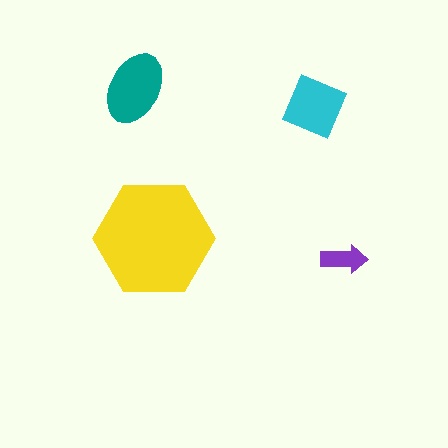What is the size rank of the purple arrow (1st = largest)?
4th.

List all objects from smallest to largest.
The purple arrow, the cyan diamond, the teal ellipse, the yellow hexagon.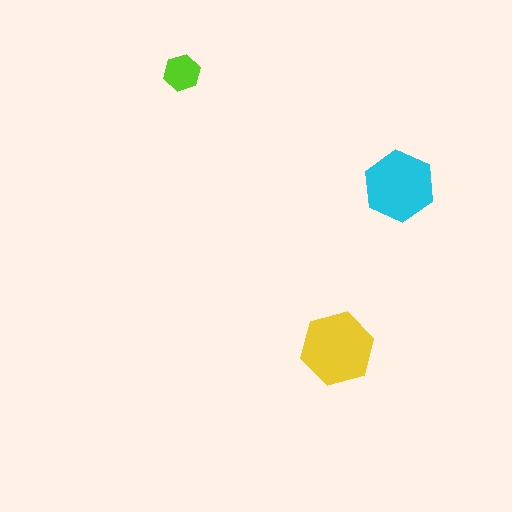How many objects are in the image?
There are 3 objects in the image.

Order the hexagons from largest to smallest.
the yellow one, the cyan one, the lime one.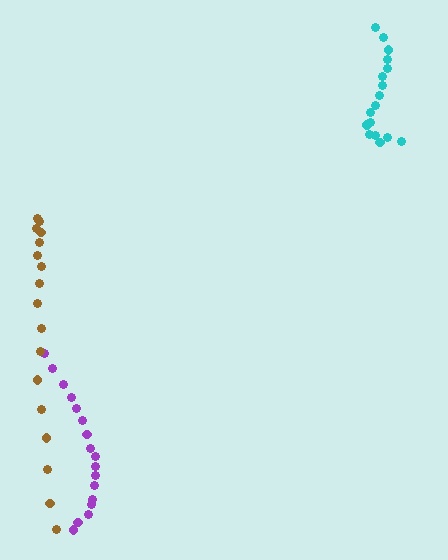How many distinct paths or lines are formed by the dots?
There are 3 distinct paths.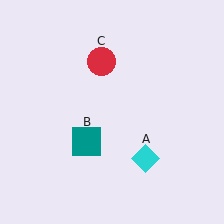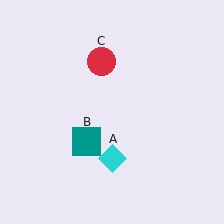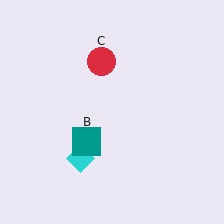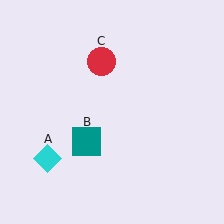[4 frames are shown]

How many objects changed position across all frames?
1 object changed position: cyan diamond (object A).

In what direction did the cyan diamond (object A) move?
The cyan diamond (object A) moved left.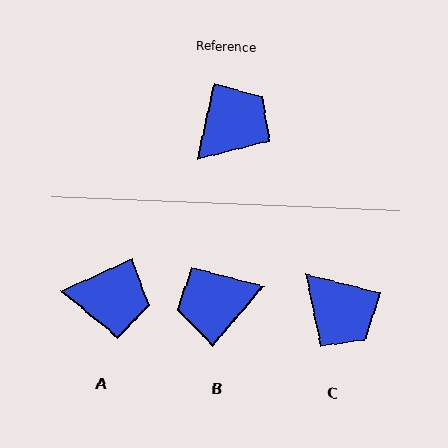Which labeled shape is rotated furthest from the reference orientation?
B, about 152 degrees away.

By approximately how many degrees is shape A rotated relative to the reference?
Approximately 53 degrees clockwise.